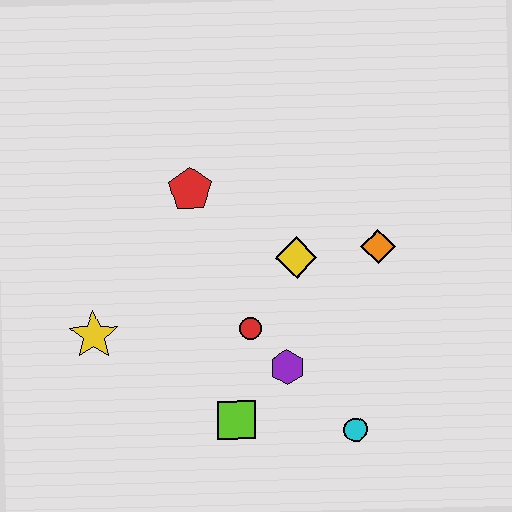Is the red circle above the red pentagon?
No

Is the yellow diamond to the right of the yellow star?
Yes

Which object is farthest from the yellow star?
The orange diamond is farthest from the yellow star.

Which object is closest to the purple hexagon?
The red circle is closest to the purple hexagon.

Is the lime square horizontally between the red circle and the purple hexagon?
No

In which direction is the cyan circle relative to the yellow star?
The cyan circle is to the right of the yellow star.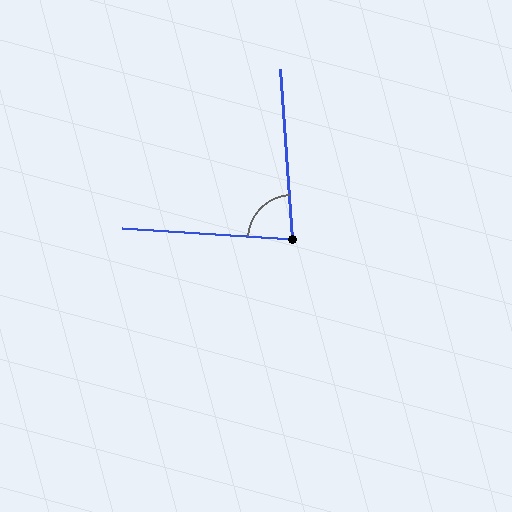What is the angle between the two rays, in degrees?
Approximately 82 degrees.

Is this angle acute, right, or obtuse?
It is acute.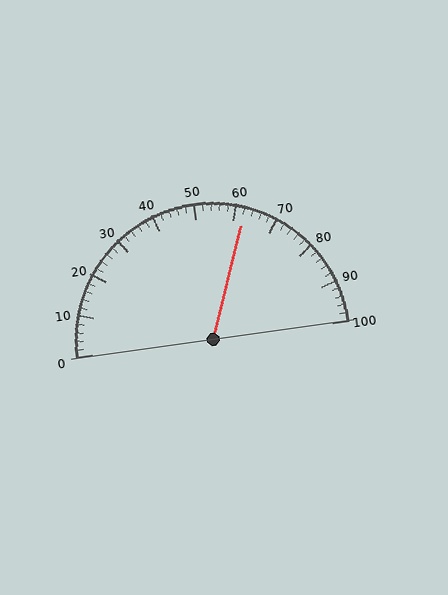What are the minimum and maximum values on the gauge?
The gauge ranges from 0 to 100.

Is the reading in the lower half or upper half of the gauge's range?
The reading is in the upper half of the range (0 to 100).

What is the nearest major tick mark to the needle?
The nearest major tick mark is 60.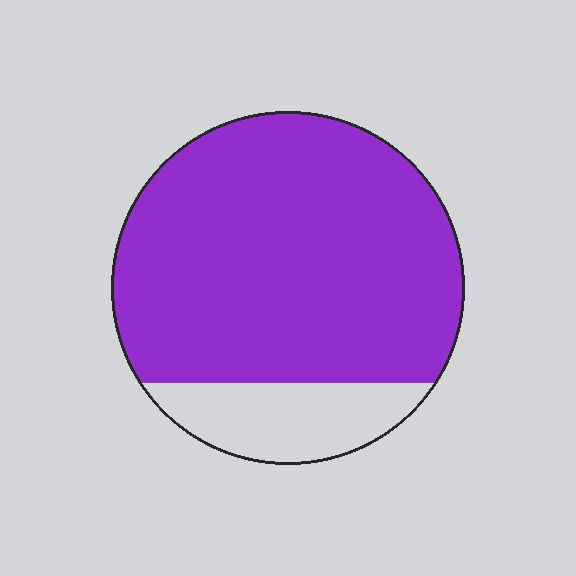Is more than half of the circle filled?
Yes.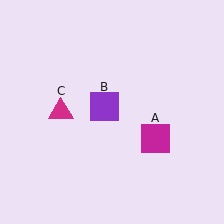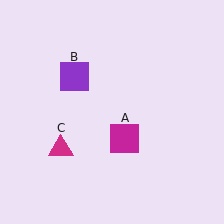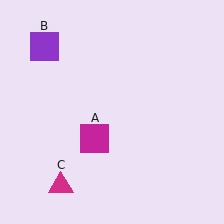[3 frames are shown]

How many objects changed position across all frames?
3 objects changed position: magenta square (object A), purple square (object B), magenta triangle (object C).